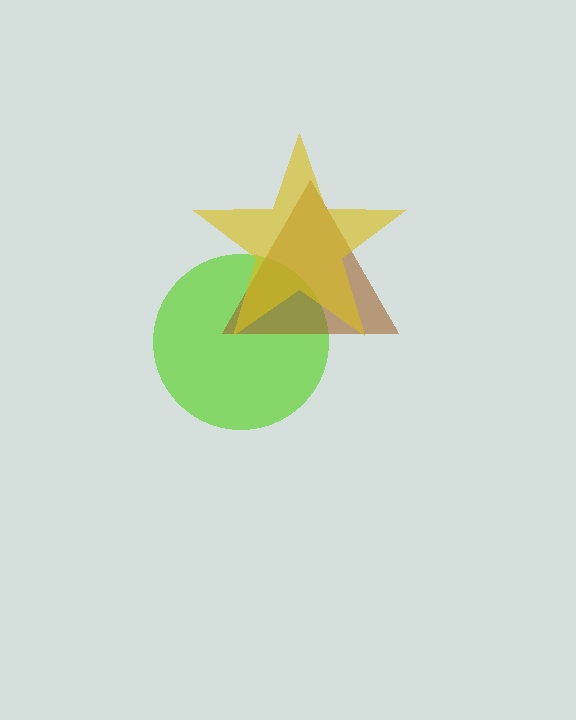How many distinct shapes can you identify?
There are 3 distinct shapes: a lime circle, a brown triangle, a yellow star.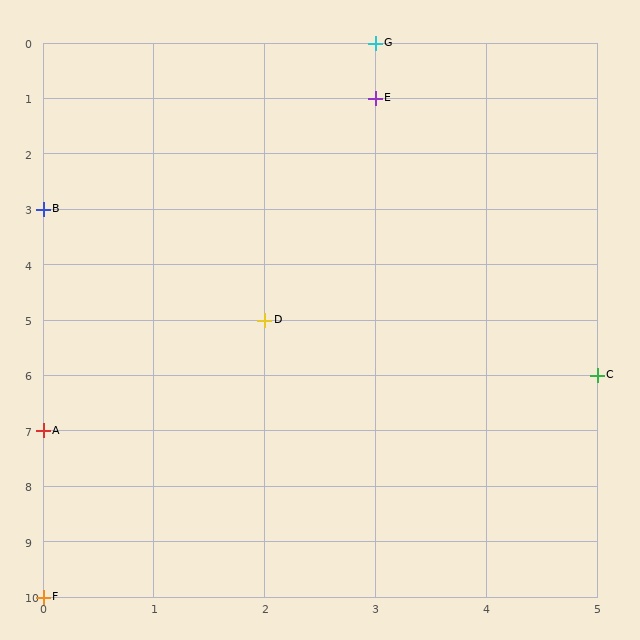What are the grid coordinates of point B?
Point B is at grid coordinates (0, 3).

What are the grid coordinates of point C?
Point C is at grid coordinates (5, 6).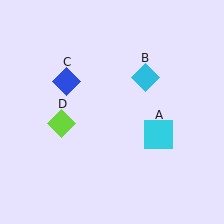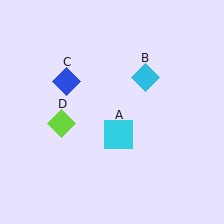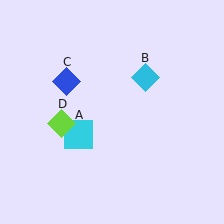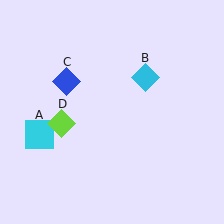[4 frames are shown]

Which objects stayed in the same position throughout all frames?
Cyan diamond (object B) and blue diamond (object C) and lime diamond (object D) remained stationary.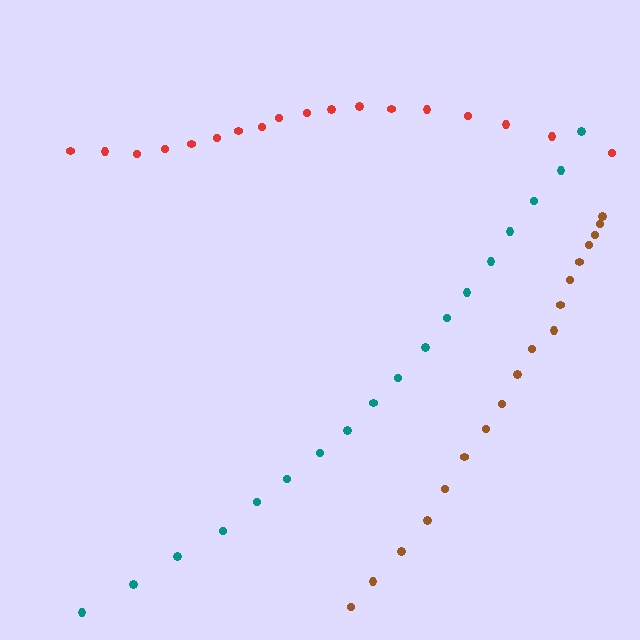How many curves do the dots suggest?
There are 3 distinct paths.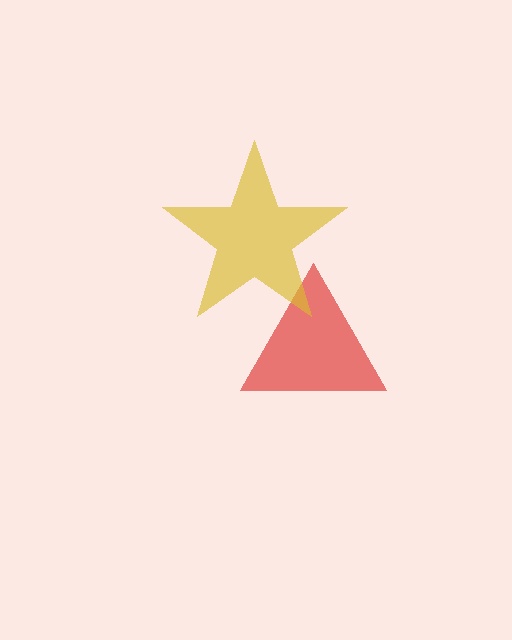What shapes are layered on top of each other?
The layered shapes are: a red triangle, a yellow star.